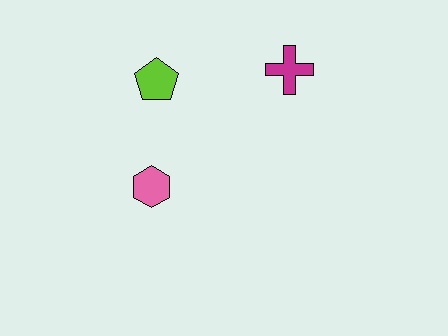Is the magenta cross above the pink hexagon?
Yes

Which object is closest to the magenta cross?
The lime pentagon is closest to the magenta cross.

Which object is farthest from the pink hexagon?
The magenta cross is farthest from the pink hexagon.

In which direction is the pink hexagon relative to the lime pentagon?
The pink hexagon is below the lime pentagon.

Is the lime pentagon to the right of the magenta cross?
No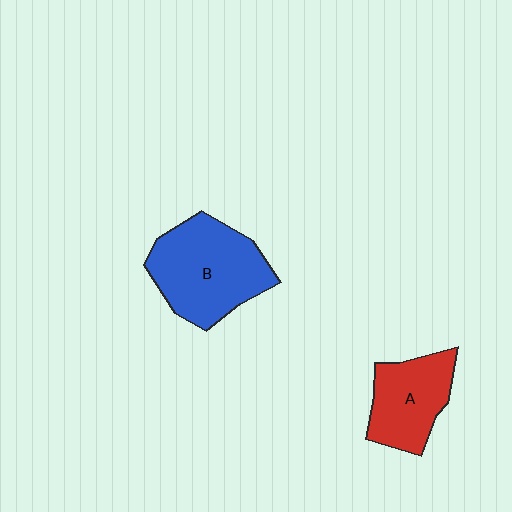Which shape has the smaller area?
Shape A (red).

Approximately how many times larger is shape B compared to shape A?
Approximately 1.5 times.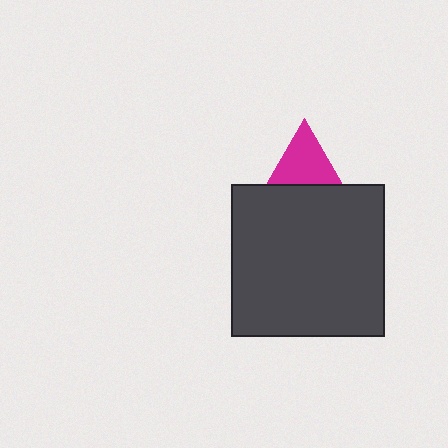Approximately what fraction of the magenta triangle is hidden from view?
Roughly 61% of the magenta triangle is hidden behind the dark gray square.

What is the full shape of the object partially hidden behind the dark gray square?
The partially hidden object is a magenta triangle.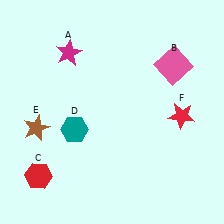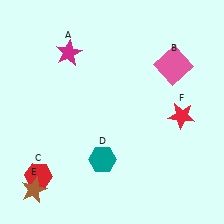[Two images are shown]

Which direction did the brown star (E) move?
The brown star (E) moved down.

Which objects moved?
The objects that moved are: the teal hexagon (D), the brown star (E).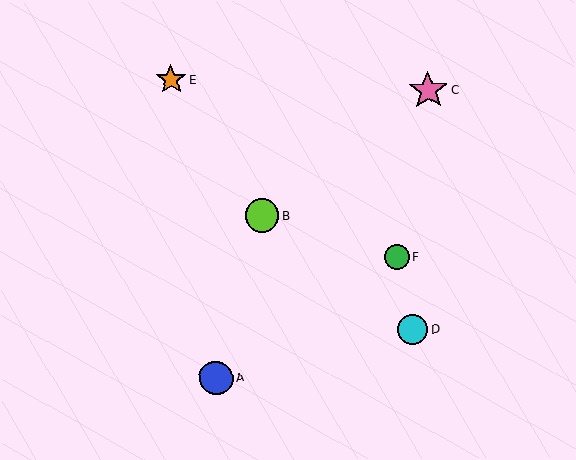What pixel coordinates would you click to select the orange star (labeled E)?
Click at (171, 80) to select the orange star E.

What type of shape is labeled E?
Shape E is an orange star.